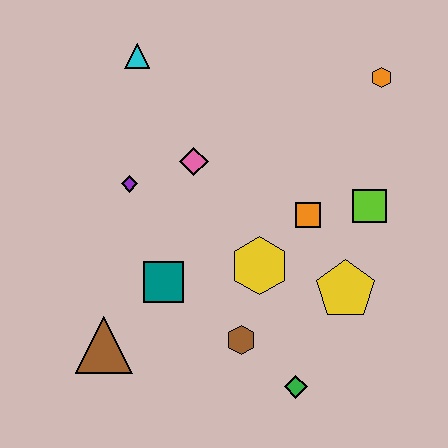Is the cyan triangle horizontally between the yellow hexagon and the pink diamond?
No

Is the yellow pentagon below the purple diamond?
Yes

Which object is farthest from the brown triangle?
The orange hexagon is farthest from the brown triangle.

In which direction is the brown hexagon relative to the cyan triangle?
The brown hexagon is below the cyan triangle.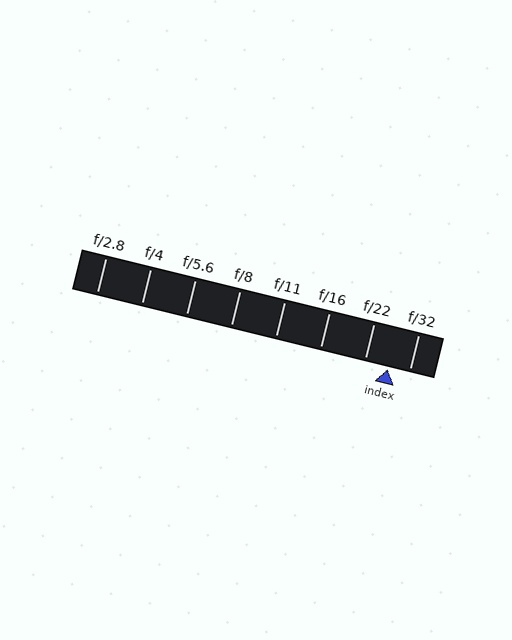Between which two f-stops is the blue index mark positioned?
The index mark is between f/22 and f/32.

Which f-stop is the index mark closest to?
The index mark is closest to f/32.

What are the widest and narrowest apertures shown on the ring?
The widest aperture shown is f/2.8 and the narrowest is f/32.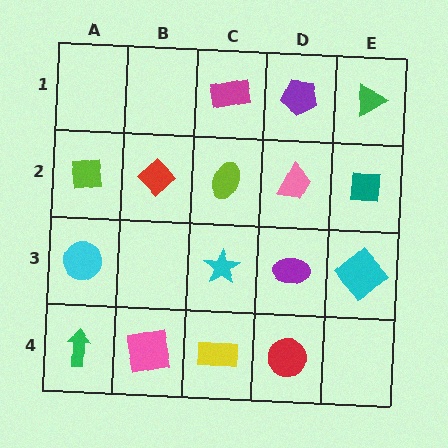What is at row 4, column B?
A pink square.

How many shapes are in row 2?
5 shapes.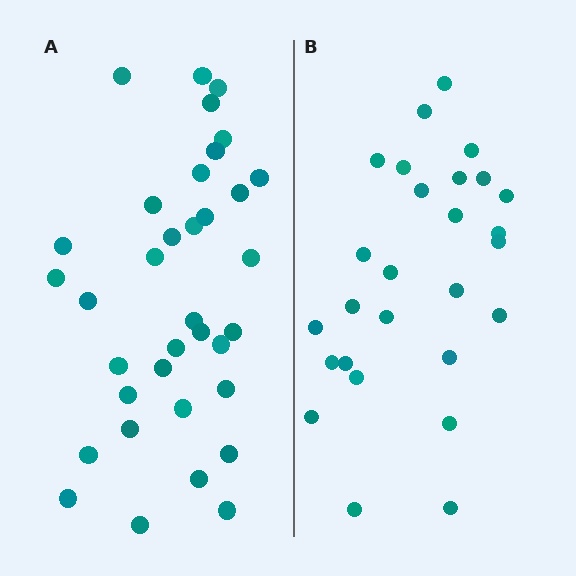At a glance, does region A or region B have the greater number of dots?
Region A (the left region) has more dots.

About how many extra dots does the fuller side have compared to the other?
Region A has roughly 8 or so more dots than region B.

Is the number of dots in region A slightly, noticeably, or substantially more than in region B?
Region A has noticeably more, but not dramatically so. The ratio is roughly 1.3 to 1.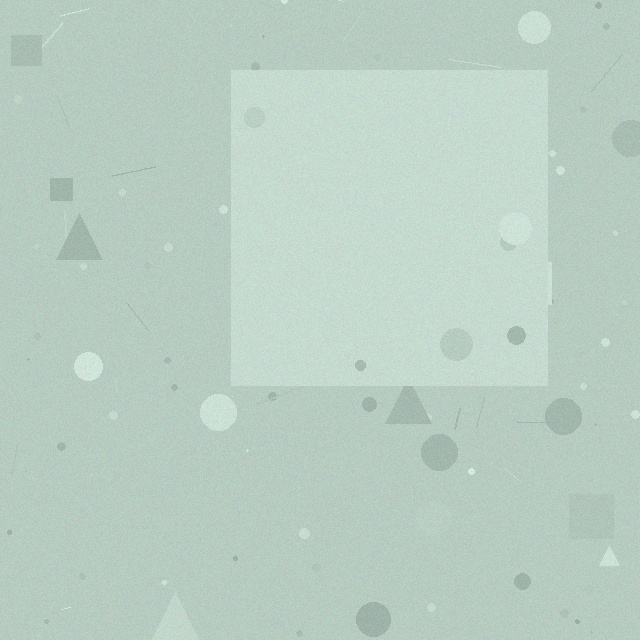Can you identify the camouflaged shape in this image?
The camouflaged shape is a square.